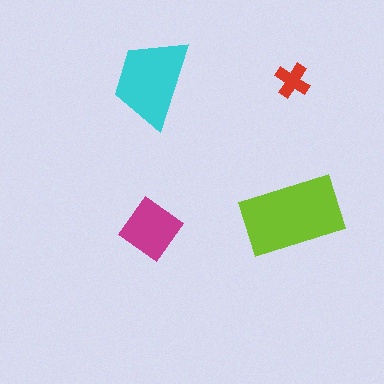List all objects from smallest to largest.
The red cross, the magenta diamond, the cyan trapezoid, the lime rectangle.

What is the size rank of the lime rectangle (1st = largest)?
1st.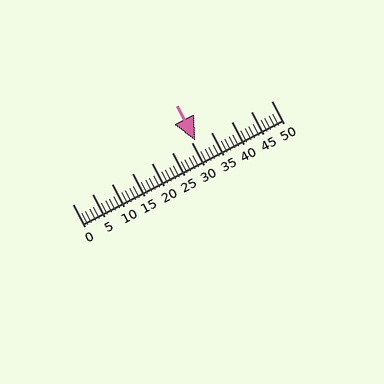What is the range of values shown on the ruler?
The ruler shows values from 0 to 50.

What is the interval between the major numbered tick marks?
The major tick marks are spaced 5 units apart.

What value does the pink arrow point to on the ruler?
The pink arrow points to approximately 31.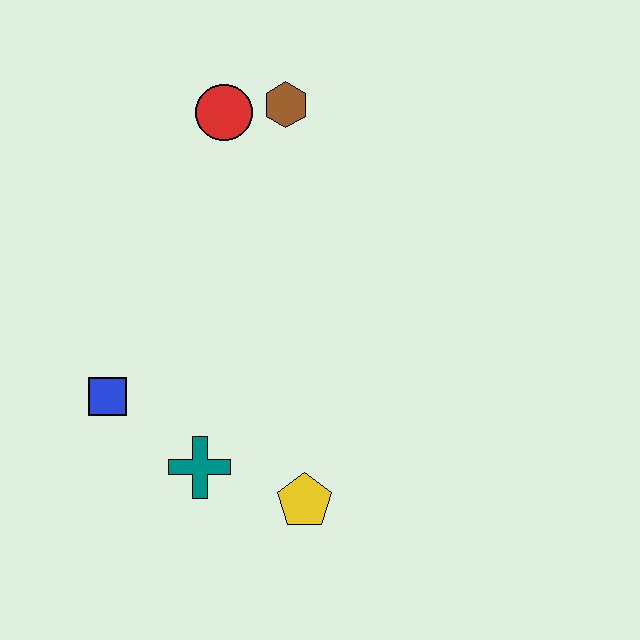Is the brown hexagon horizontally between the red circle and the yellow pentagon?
Yes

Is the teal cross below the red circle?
Yes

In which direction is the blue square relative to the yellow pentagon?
The blue square is to the left of the yellow pentagon.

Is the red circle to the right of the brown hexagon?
No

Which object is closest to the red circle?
The brown hexagon is closest to the red circle.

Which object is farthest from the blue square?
The brown hexagon is farthest from the blue square.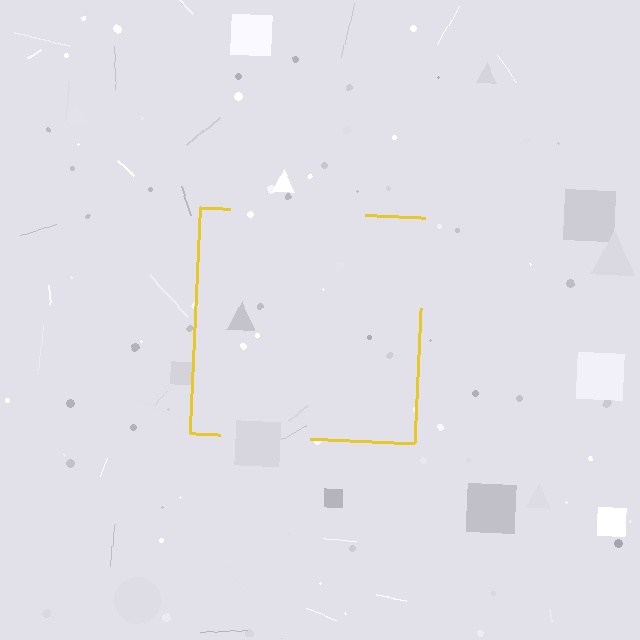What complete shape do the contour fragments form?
The contour fragments form a square.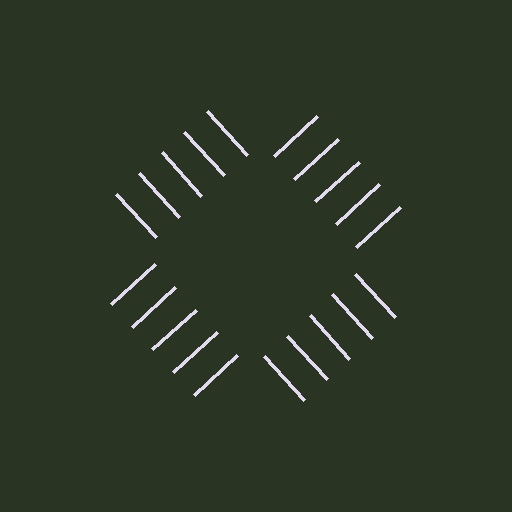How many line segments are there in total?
20 — 5 along each of the 4 edges.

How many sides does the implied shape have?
4 sides — the line-ends trace a square.